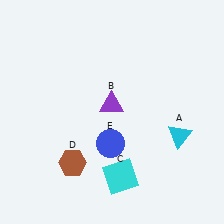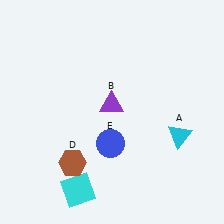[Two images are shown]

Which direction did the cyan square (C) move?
The cyan square (C) moved left.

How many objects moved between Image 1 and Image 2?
1 object moved between the two images.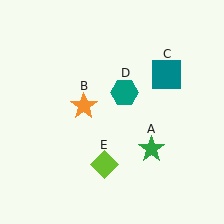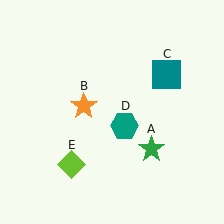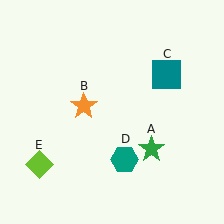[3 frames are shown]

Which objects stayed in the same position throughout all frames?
Green star (object A) and orange star (object B) and teal square (object C) remained stationary.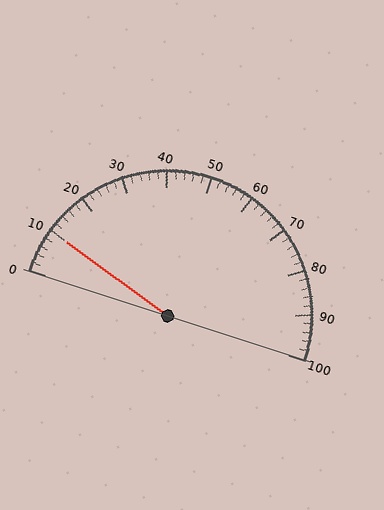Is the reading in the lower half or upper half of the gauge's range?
The reading is in the lower half of the range (0 to 100).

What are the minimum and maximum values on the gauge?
The gauge ranges from 0 to 100.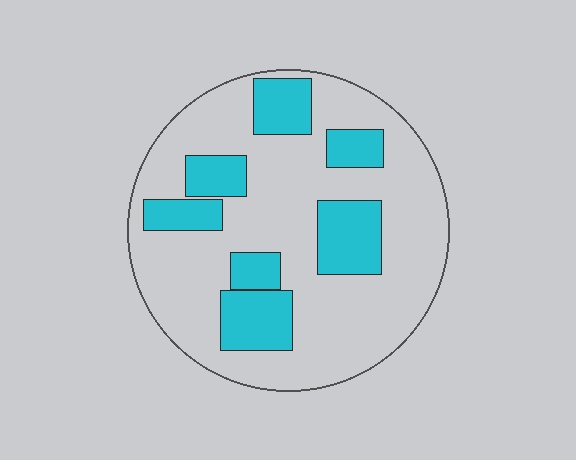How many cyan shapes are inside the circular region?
7.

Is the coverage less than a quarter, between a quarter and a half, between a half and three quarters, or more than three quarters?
Between a quarter and a half.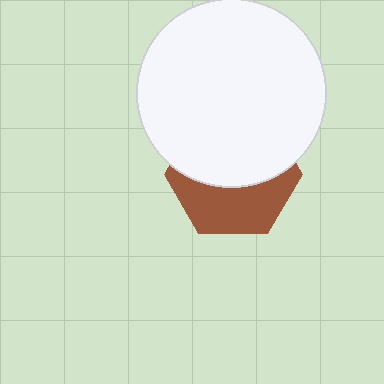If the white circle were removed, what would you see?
You would see the complete brown hexagon.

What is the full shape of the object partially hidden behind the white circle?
The partially hidden object is a brown hexagon.